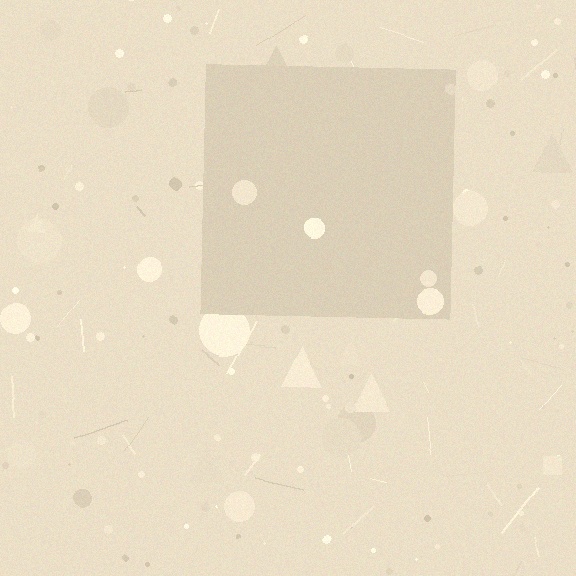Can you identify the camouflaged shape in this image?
The camouflaged shape is a square.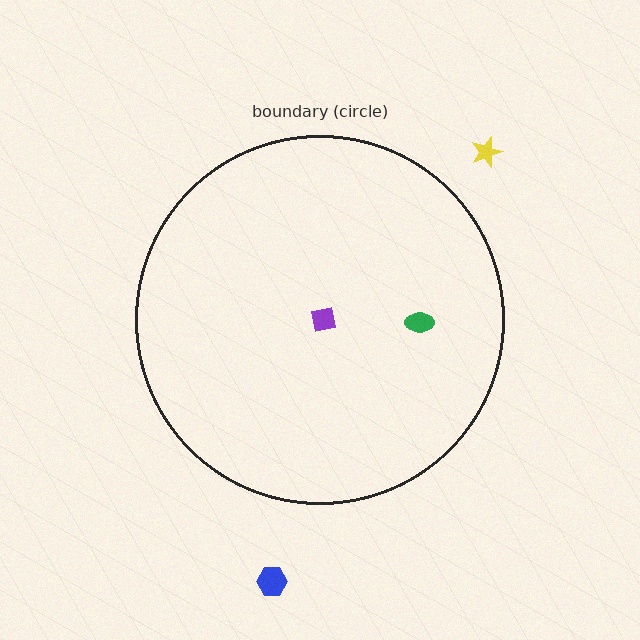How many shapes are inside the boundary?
2 inside, 2 outside.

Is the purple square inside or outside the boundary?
Inside.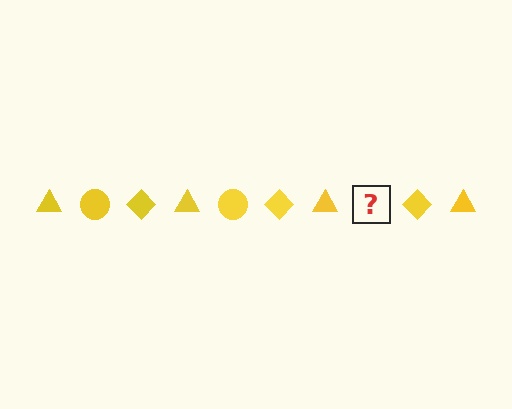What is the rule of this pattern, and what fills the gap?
The rule is that the pattern cycles through triangle, circle, diamond shapes in yellow. The gap should be filled with a yellow circle.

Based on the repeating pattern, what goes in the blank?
The blank should be a yellow circle.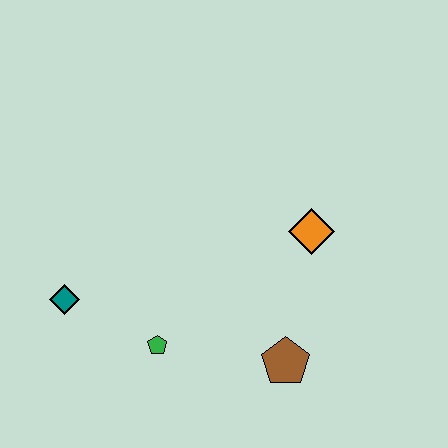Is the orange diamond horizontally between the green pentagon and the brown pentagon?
No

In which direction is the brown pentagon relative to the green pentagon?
The brown pentagon is to the right of the green pentagon.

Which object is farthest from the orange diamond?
The teal diamond is farthest from the orange diamond.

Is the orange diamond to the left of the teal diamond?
No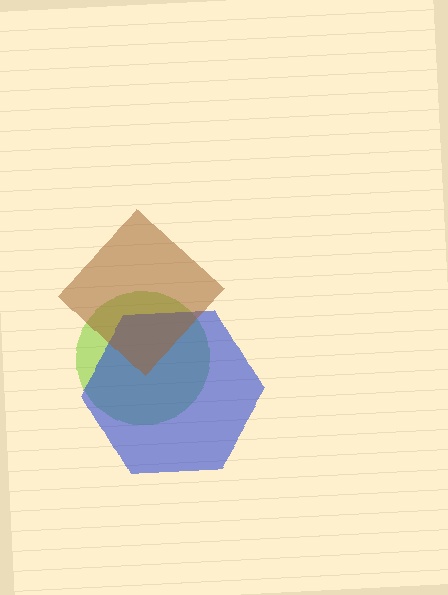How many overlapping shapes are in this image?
There are 3 overlapping shapes in the image.